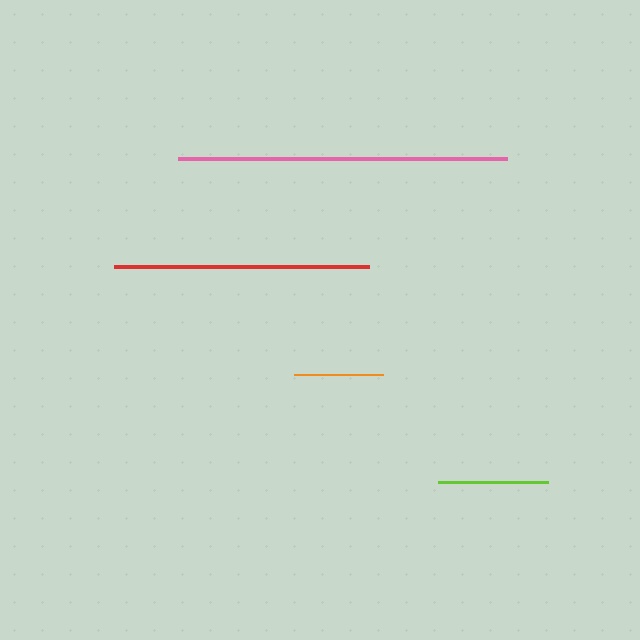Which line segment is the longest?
The pink line is the longest at approximately 329 pixels.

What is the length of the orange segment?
The orange segment is approximately 89 pixels long.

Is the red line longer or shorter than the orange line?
The red line is longer than the orange line.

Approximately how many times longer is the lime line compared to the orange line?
The lime line is approximately 1.2 times the length of the orange line.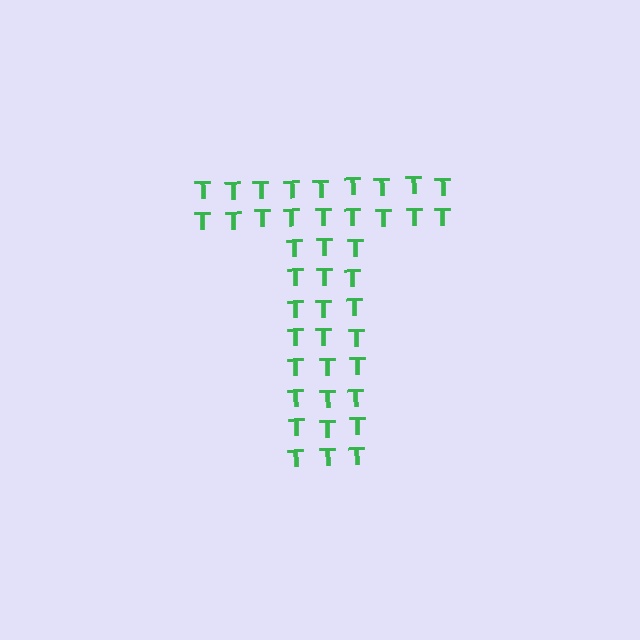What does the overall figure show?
The overall figure shows the letter T.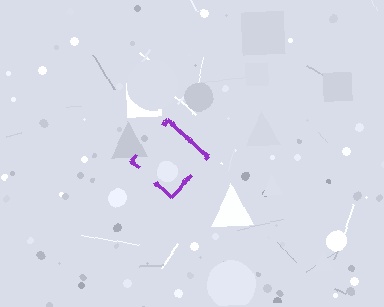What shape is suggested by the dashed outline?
The dashed outline suggests a diamond.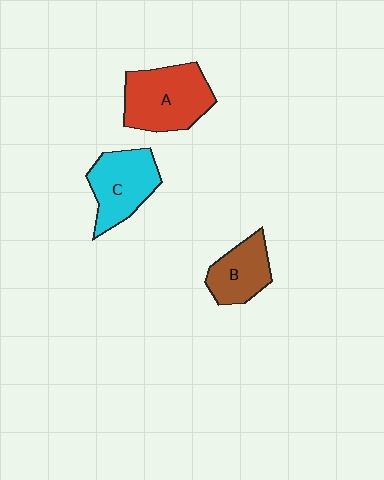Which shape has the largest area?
Shape A (red).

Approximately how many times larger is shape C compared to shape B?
Approximately 1.3 times.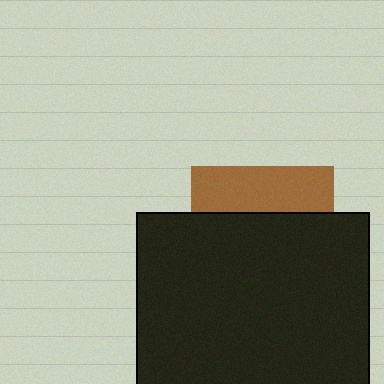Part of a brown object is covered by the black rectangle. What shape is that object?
It is a square.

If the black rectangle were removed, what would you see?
You would see the complete brown square.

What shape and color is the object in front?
The object in front is a black rectangle.